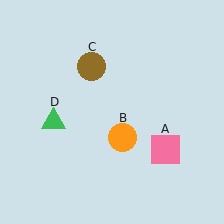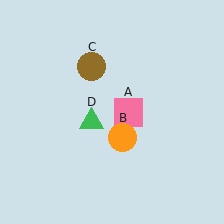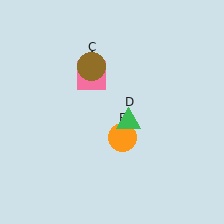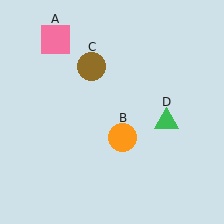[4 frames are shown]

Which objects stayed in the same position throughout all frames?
Orange circle (object B) and brown circle (object C) remained stationary.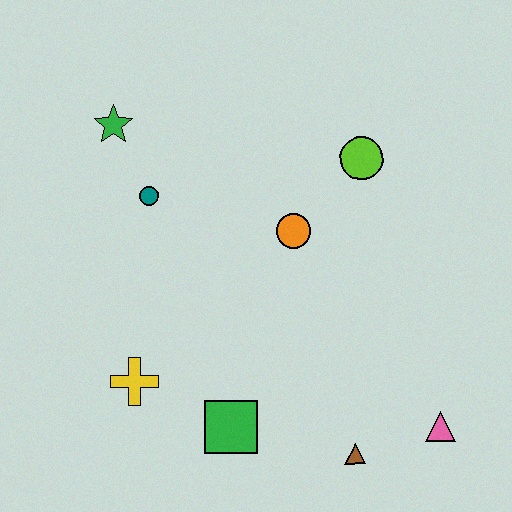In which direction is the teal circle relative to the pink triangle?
The teal circle is to the left of the pink triangle.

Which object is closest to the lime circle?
The orange circle is closest to the lime circle.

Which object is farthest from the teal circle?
The pink triangle is farthest from the teal circle.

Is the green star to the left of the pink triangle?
Yes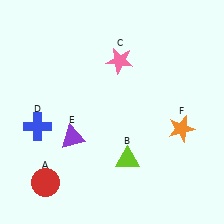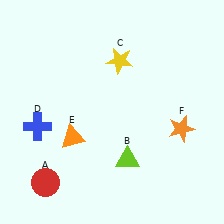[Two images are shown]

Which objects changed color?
C changed from pink to yellow. E changed from purple to orange.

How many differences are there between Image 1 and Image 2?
There are 2 differences between the two images.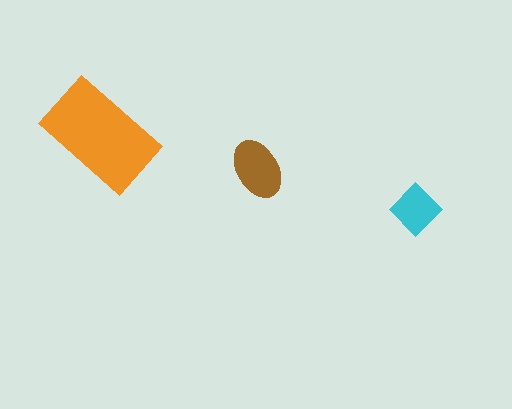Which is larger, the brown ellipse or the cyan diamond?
The brown ellipse.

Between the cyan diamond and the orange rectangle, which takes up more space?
The orange rectangle.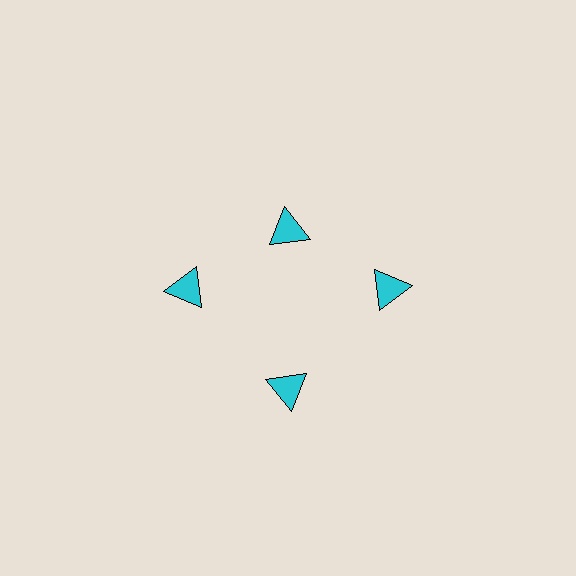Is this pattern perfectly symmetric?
No. The 4 cyan triangles are arranged in a ring, but one element near the 12 o'clock position is pulled inward toward the center, breaking the 4-fold rotational symmetry.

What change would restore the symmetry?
The symmetry would be restored by moving it outward, back onto the ring so that all 4 triangles sit at equal angles and equal distance from the center.